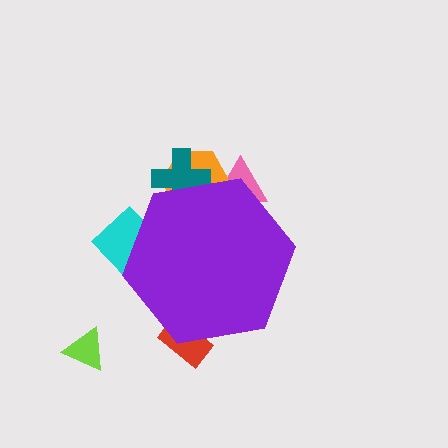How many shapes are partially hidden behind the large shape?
5 shapes are partially hidden.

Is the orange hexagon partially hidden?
Yes, the orange hexagon is partially hidden behind the purple hexagon.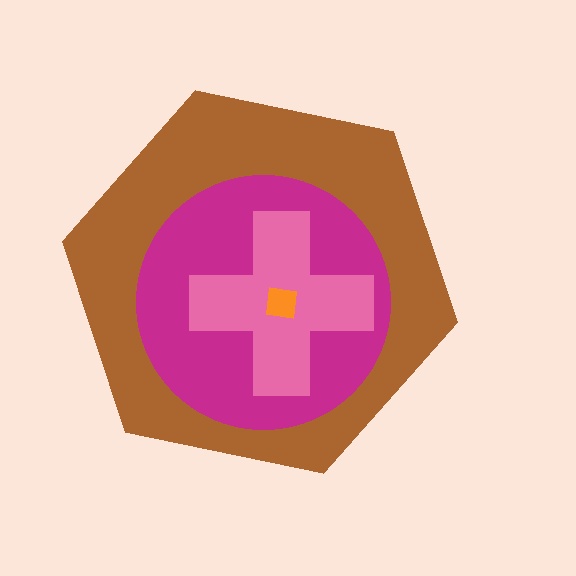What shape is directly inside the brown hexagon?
The magenta circle.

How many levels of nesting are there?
4.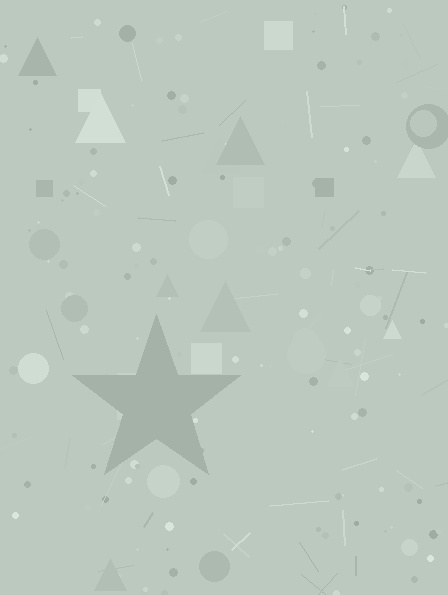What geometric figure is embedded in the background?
A star is embedded in the background.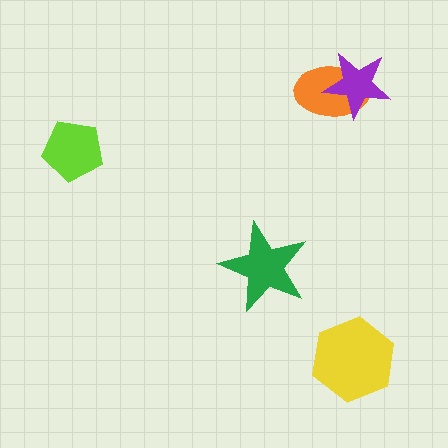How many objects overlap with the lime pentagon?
0 objects overlap with the lime pentagon.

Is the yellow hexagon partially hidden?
No, no other shape covers it.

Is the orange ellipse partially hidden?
Yes, it is partially covered by another shape.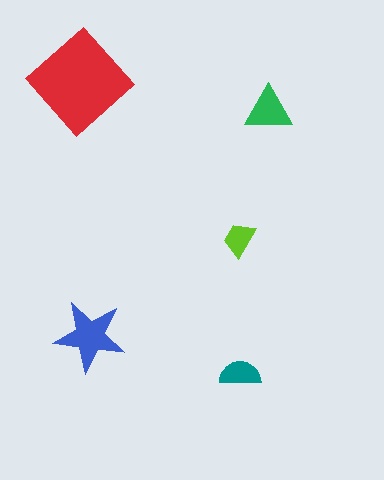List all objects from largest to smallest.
The red diamond, the blue star, the green triangle, the teal semicircle, the lime trapezoid.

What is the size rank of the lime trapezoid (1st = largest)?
5th.